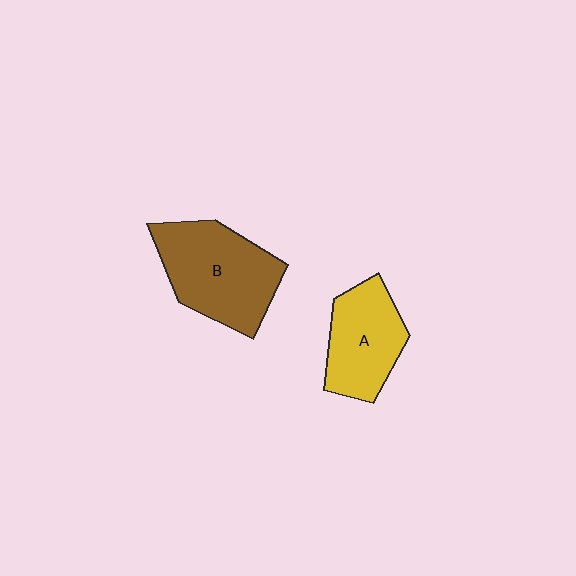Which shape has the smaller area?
Shape A (yellow).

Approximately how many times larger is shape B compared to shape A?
Approximately 1.3 times.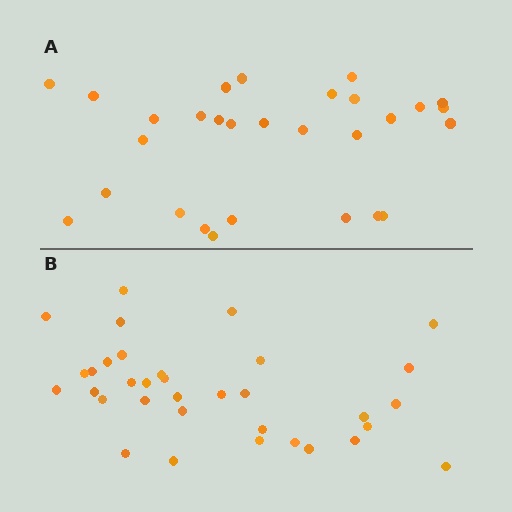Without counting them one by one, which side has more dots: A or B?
Region B (the bottom region) has more dots.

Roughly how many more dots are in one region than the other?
Region B has about 5 more dots than region A.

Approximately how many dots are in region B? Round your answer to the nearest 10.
About 30 dots. (The exact count is 34, which rounds to 30.)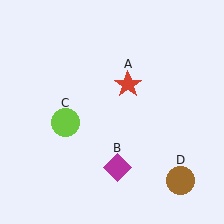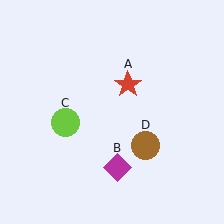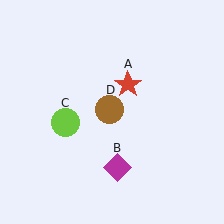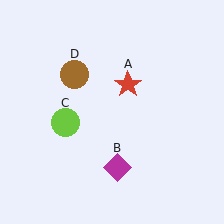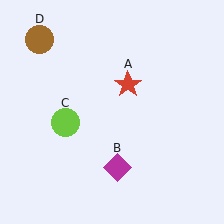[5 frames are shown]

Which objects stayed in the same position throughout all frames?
Red star (object A) and magenta diamond (object B) and lime circle (object C) remained stationary.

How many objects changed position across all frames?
1 object changed position: brown circle (object D).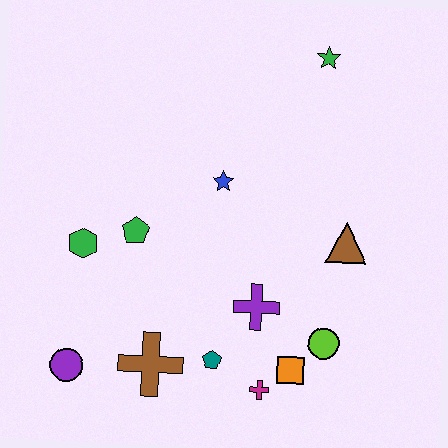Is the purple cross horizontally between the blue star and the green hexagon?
No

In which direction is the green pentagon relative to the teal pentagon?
The green pentagon is above the teal pentagon.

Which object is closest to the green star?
The blue star is closest to the green star.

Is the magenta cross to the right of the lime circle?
No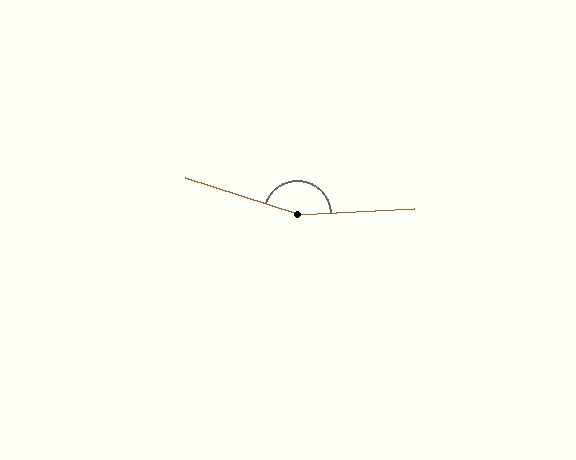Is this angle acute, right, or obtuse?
It is obtuse.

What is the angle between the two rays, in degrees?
Approximately 159 degrees.